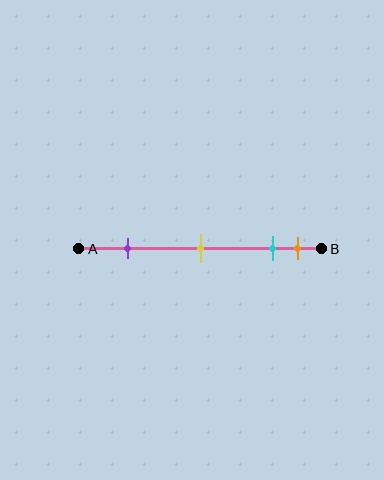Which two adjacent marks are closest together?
The cyan and orange marks are the closest adjacent pair.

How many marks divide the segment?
There are 4 marks dividing the segment.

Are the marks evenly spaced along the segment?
No, the marks are not evenly spaced.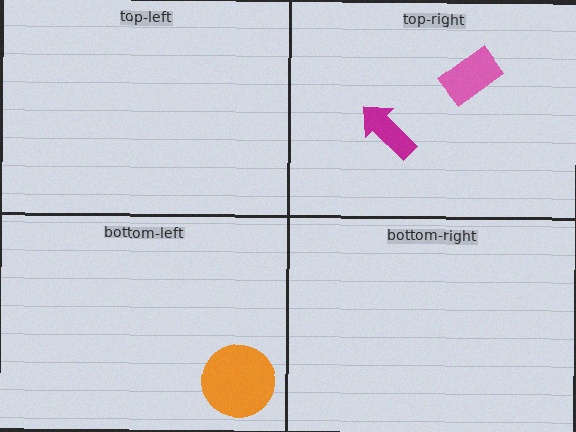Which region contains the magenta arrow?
The top-right region.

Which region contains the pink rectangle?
The top-right region.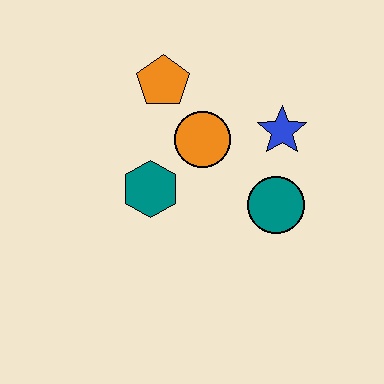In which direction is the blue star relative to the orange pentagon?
The blue star is to the right of the orange pentagon.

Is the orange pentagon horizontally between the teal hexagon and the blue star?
Yes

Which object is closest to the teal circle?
The blue star is closest to the teal circle.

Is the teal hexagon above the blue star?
No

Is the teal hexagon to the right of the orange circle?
No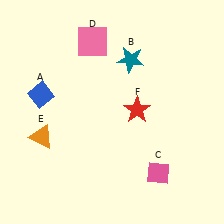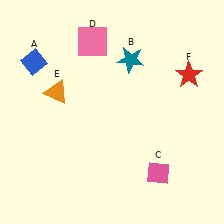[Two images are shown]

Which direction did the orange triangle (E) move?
The orange triangle (E) moved up.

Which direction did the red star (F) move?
The red star (F) moved right.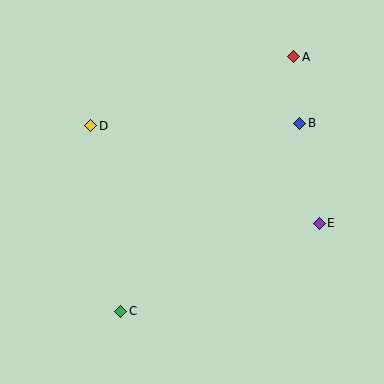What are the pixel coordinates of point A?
Point A is at (294, 57).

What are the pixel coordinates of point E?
Point E is at (319, 223).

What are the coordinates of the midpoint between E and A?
The midpoint between E and A is at (306, 140).